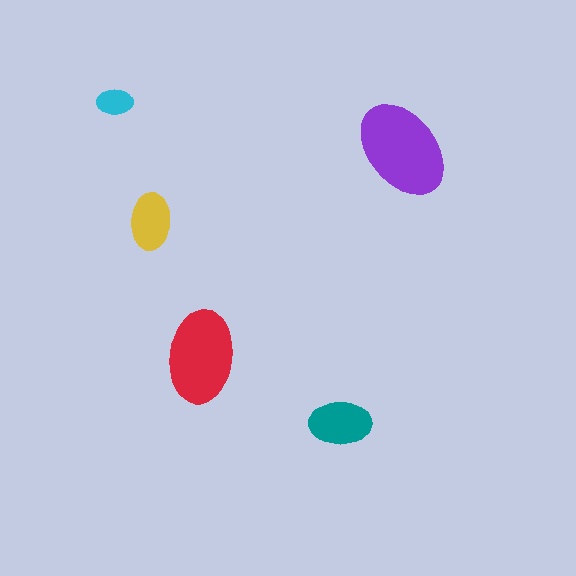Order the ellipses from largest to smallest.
the purple one, the red one, the teal one, the yellow one, the cyan one.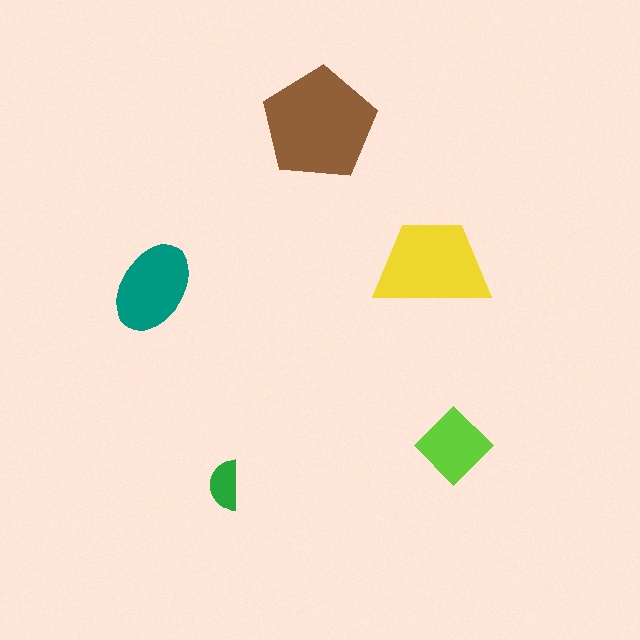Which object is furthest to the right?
The lime diamond is rightmost.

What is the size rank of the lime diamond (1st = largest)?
4th.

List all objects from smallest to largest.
The green semicircle, the lime diamond, the teal ellipse, the yellow trapezoid, the brown pentagon.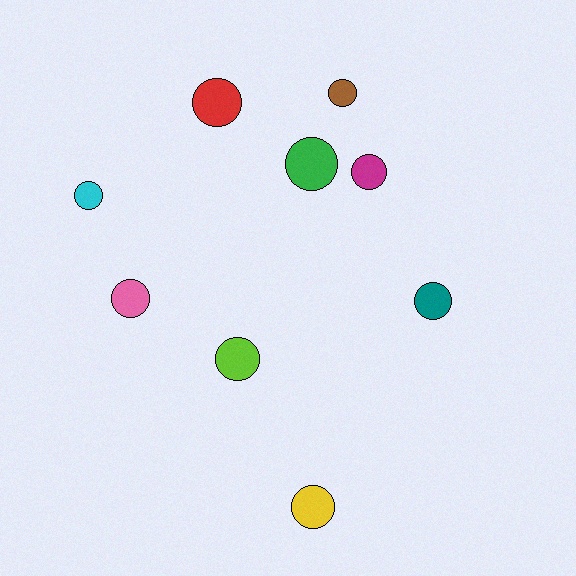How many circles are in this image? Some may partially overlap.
There are 9 circles.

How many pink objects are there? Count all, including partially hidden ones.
There is 1 pink object.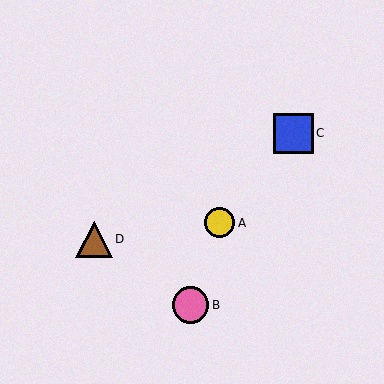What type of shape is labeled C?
Shape C is a blue square.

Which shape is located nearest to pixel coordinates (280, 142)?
The blue square (labeled C) at (293, 133) is nearest to that location.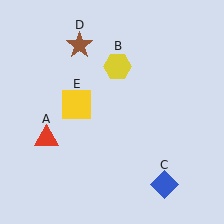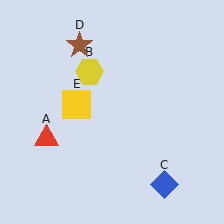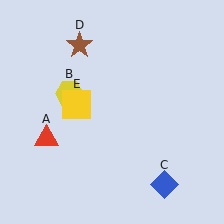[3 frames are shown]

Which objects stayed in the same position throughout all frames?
Red triangle (object A) and blue diamond (object C) and brown star (object D) and yellow square (object E) remained stationary.